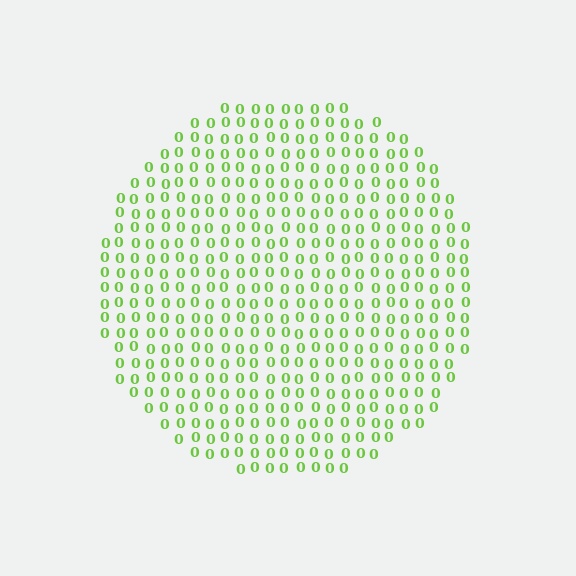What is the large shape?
The large shape is a circle.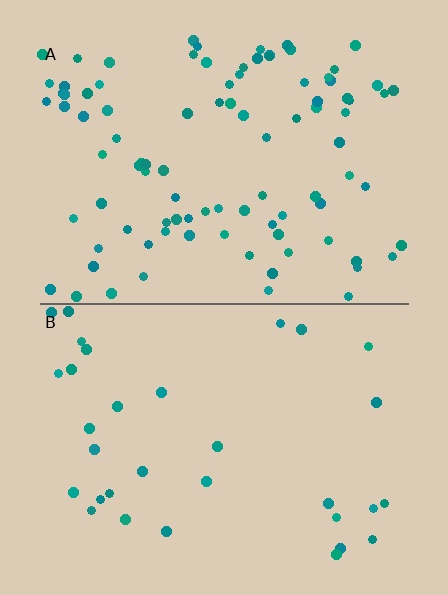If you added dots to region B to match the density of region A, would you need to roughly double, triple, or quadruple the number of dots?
Approximately triple.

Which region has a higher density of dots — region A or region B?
A (the top).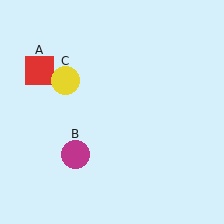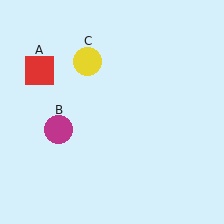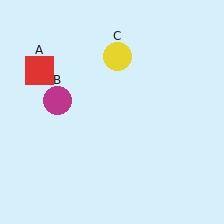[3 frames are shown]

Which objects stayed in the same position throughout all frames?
Red square (object A) remained stationary.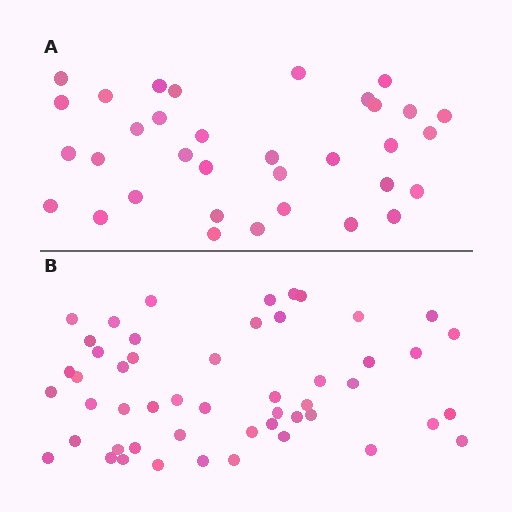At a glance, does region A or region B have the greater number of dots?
Region B (the bottom region) has more dots.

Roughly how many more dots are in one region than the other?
Region B has approximately 15 more dots than region A.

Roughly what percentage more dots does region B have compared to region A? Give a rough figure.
About 50% more.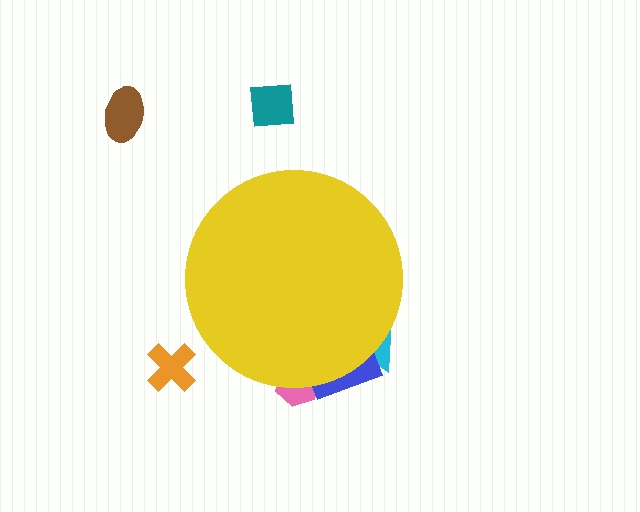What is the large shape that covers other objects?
A yellow circle.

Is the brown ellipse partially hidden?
No, the brown ellipse is fully visible.